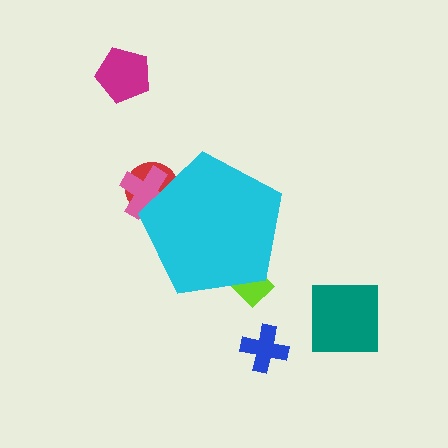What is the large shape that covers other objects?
A cyan pentagon.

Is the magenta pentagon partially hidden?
No, the magenta pentagon is fully visible.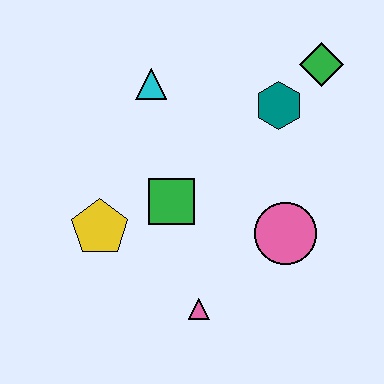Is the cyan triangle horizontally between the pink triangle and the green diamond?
No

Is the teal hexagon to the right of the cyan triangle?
Yes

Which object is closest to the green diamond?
The teal hexagon is closest to the green diamond.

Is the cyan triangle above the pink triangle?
Yes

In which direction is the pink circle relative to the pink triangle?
The pink circle is to the right of the pink triangle.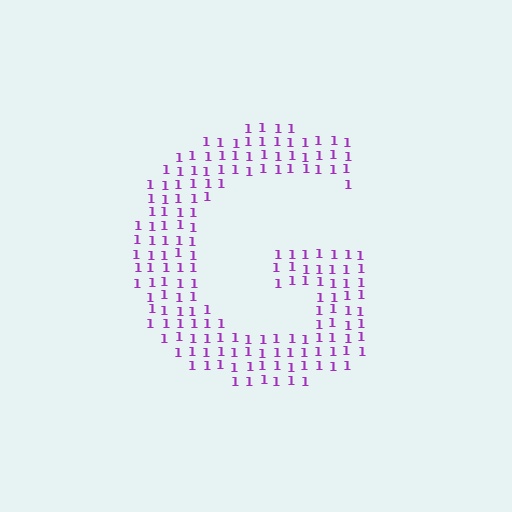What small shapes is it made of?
It is made of small digit 1's.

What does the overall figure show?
The overall figure shows the letter G.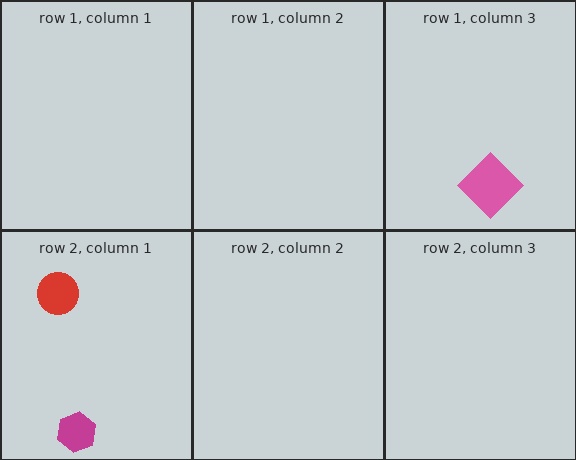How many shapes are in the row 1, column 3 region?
1.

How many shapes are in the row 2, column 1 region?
2.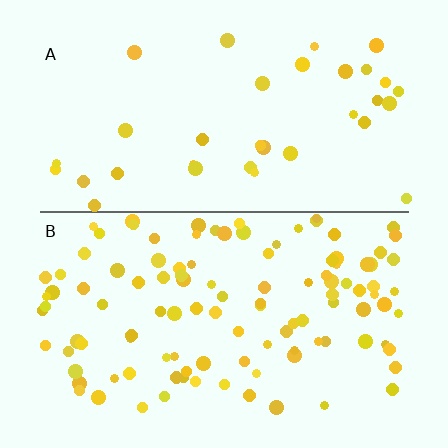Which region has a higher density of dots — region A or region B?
B (the bottom).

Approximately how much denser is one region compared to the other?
Approximately 3.2× — region B over region A.